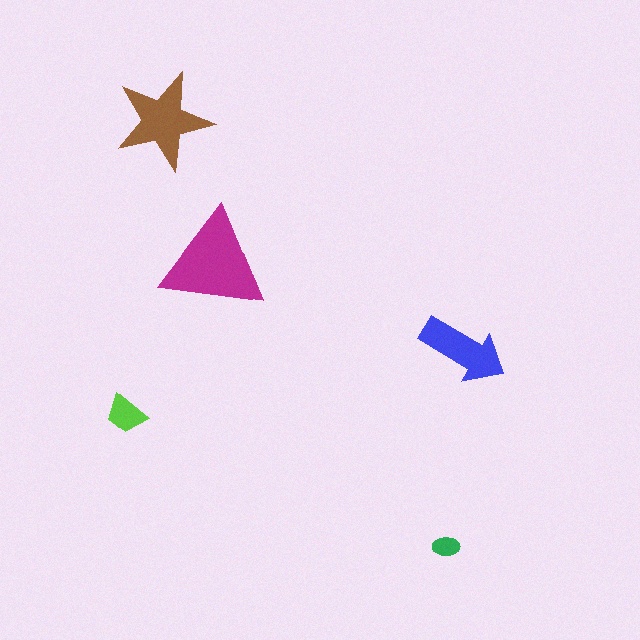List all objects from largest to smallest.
The magenta triangle, the brown star, the blue arrow, the lime trapezoid, the green ellipse.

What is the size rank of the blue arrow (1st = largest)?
3rd.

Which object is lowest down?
The green ellipse is bottommost.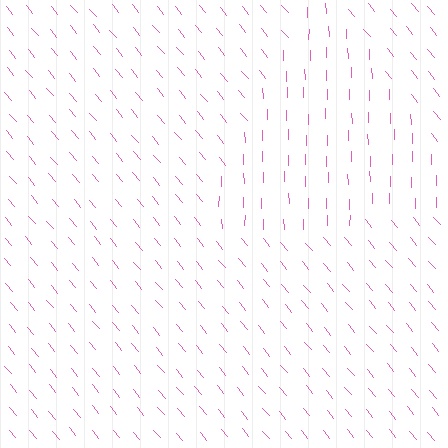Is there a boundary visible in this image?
Yes, there is a texture boundary formed by a change in line orientation.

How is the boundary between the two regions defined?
The boundary is defined purely by a change in line orientation (approximately 38 degrees difference). All lines are the same color and thickness.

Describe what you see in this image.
The image is filled with small pink line segments. A triangle region in the image has lines oriented differently from the surrounding lines, creating a visible texture boundary.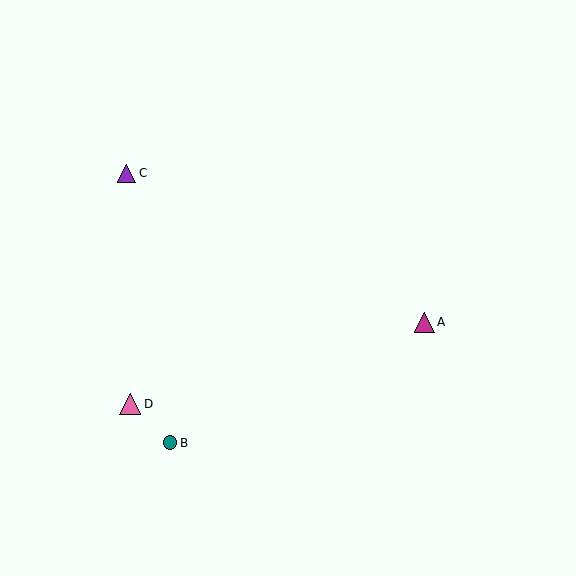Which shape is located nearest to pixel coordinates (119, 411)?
The pink triangle (labeled D) at (130, 404) is nearest to that location.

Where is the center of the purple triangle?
The center of the purple triangle is at (127, 173).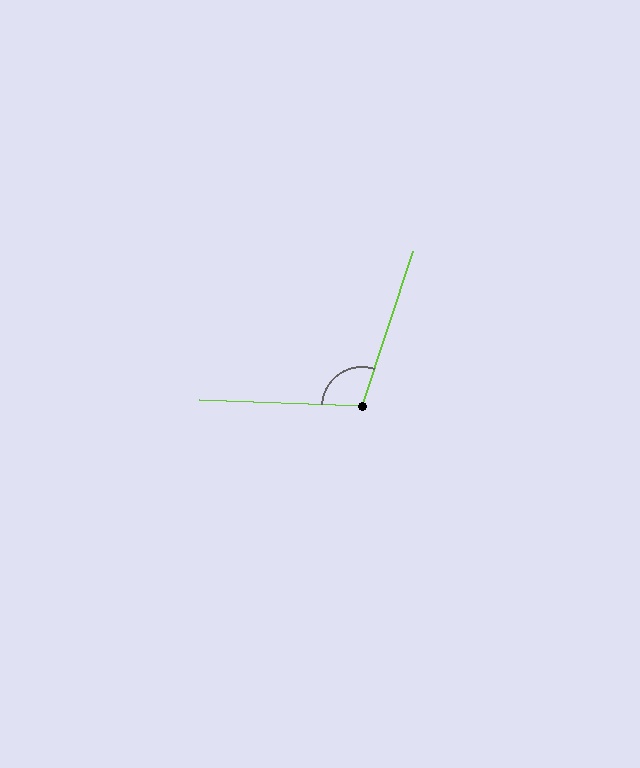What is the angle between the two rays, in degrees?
Approximately 106 degrees.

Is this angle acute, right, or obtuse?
It is obtuse.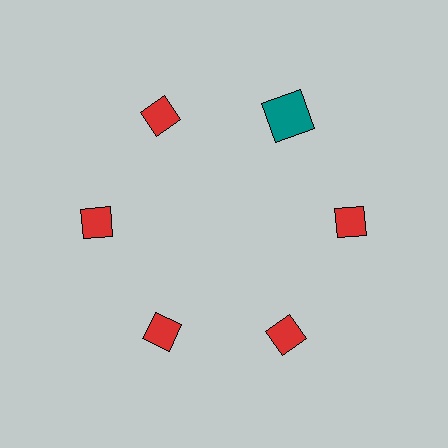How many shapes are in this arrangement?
There are 6 shapes arranged in a ring pattern.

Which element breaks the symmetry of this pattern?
The teal square at roughly the 1 o'clock position breaks the symmetry. All other shapes are red diamonds.